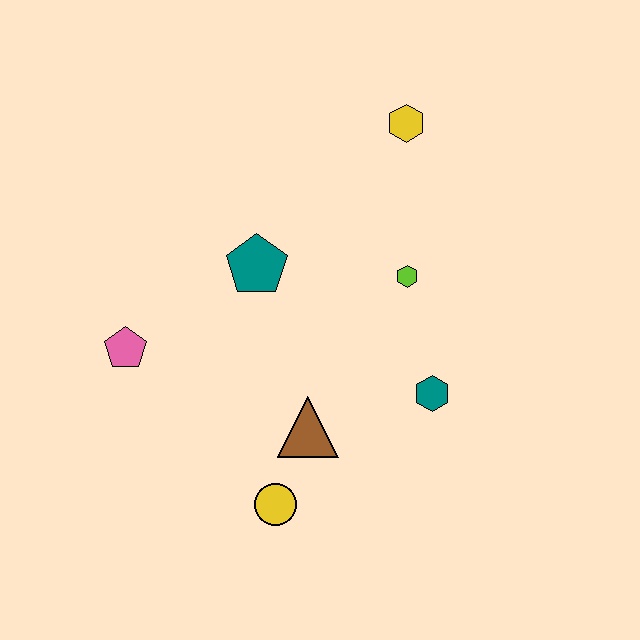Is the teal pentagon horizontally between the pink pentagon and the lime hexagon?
Yes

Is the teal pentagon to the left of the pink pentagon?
No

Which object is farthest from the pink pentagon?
The yellow hexagon is farthest from the pink pentagon.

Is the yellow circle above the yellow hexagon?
No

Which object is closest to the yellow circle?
The brown triangle is closest to the yellow circle.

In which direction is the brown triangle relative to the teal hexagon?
The brown triangle is to the left of the teal hexagon.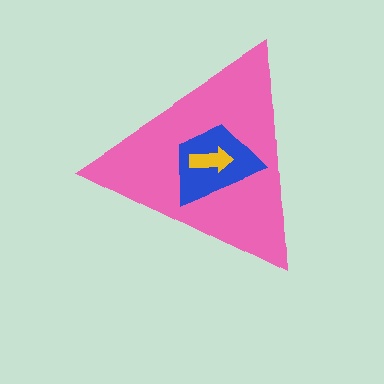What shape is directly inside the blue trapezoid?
The yellow arrow.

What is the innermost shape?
The yellow arrow.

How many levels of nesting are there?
3.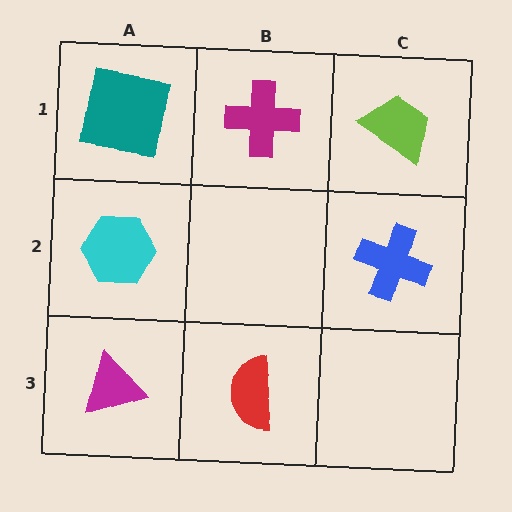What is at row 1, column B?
A magenta cross.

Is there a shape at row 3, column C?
No, that cell is empty.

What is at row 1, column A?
A teal square.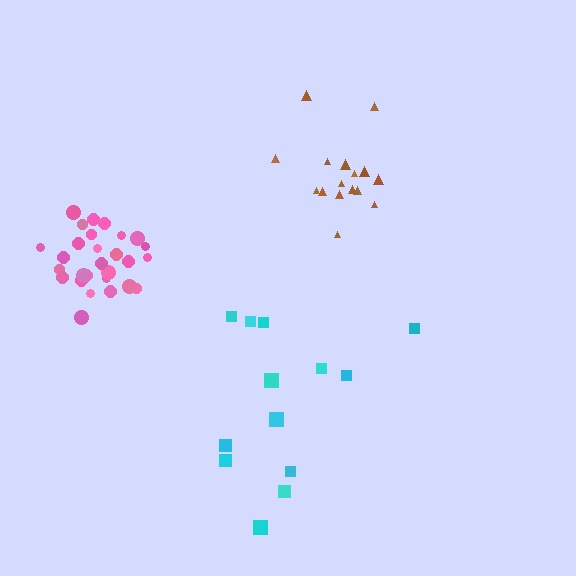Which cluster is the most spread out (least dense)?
Cyan.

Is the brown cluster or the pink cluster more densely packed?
Pink.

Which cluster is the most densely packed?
Pink.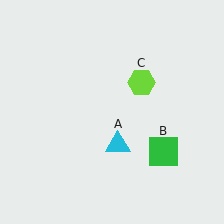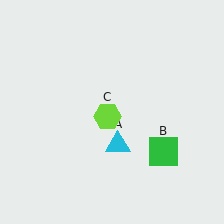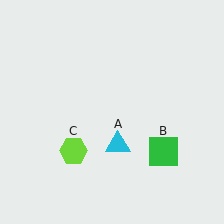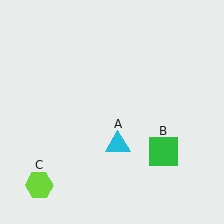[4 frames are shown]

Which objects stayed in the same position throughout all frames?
Cyan triangle (object A) and green square (object B) remained stationary.